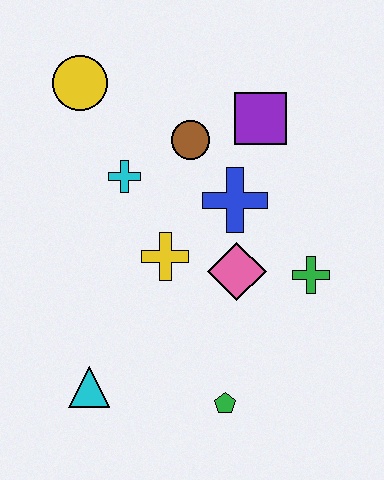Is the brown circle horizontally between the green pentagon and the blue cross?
No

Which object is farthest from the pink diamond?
The yellow circle is farthest from the pink diamond.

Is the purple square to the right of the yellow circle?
Yes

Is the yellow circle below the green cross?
No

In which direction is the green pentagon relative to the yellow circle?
The green pentagon is below the yellow circle.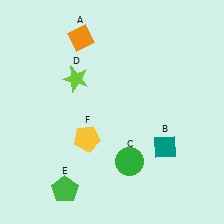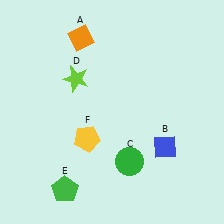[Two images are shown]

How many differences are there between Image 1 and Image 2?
There is 1 difference between the two images.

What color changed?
The diamond (B) changed from teal in Image 1 to blue in Image 2.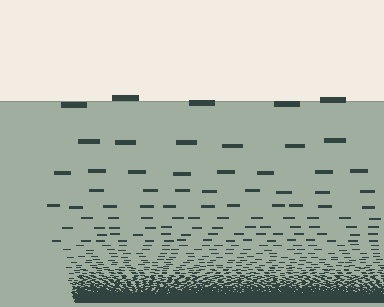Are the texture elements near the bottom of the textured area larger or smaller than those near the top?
Smaller. The gradient is inverted — elements near the bottom are smaller and denser.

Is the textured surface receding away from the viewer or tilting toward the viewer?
The surface appears to tilt toward the viewer. Texture elements get larger and sparser toward the top.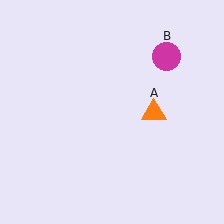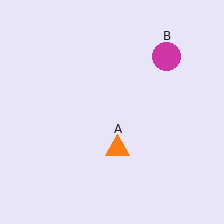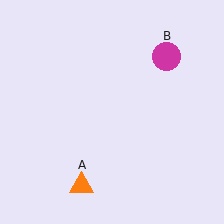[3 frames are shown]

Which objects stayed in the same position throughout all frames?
Magenta circle (object B) remained stationary.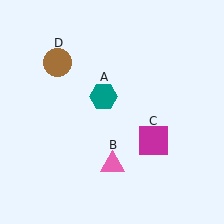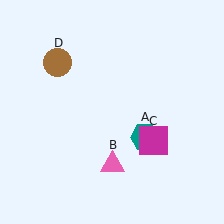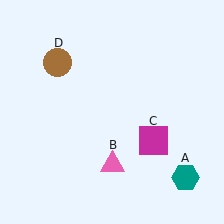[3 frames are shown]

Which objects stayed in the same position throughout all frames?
Pink triangle (object B) and magenta square (object C) and brown circle (object D) remained stationary.